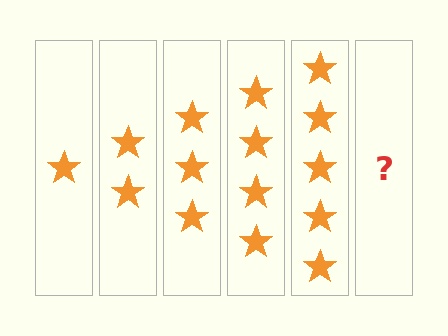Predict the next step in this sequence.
The next step is 6 stars.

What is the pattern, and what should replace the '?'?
The pattern is that each step adds one more star. The '?' should be 6 stars.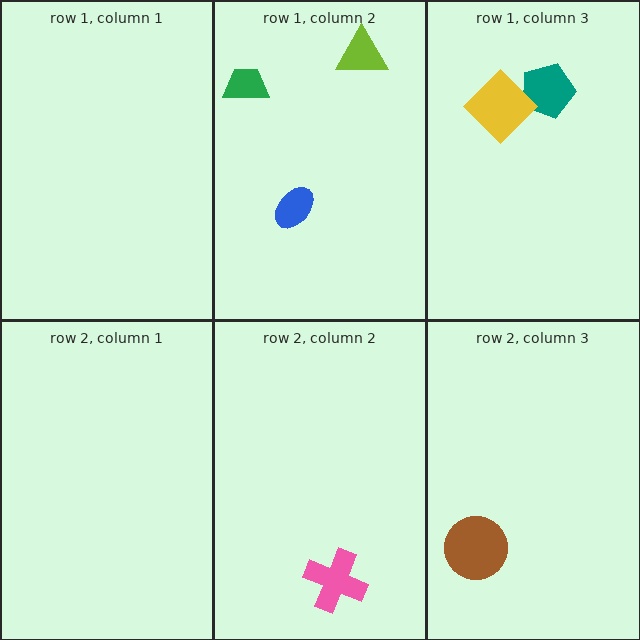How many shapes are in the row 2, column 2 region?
1.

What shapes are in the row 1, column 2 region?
The blue ellipse, the green trapezoid, the lime triangle.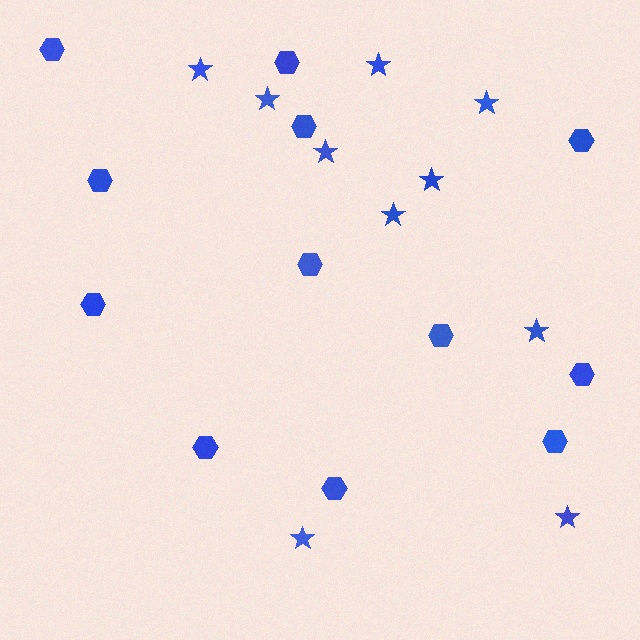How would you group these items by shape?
There are 2 groups: one group of stars (10) and one group of hexagons (12).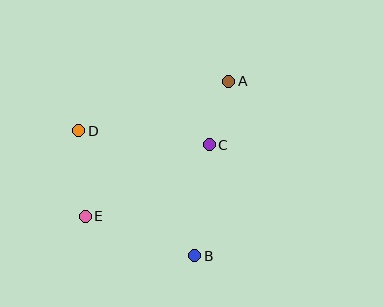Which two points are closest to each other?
Points A and C are closest to each other.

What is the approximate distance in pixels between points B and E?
The distance between B and E is approximately 116 pixels.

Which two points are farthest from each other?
Points A and E are farthest from each other.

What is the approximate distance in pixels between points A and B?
The distance between A and B is approximately 177 pixels.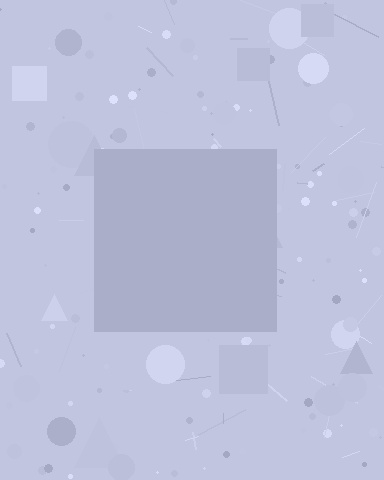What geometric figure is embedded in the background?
A square is embedded in the background.